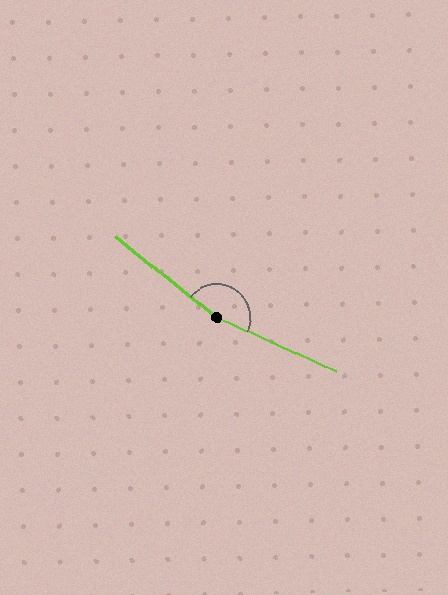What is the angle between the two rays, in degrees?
Approximately 165 degrees.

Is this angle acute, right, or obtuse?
It is obtuse.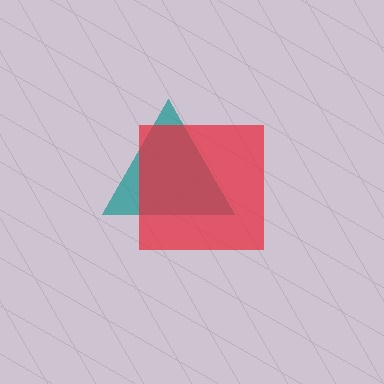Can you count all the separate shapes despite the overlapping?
Yes, there are 2 separate shapes.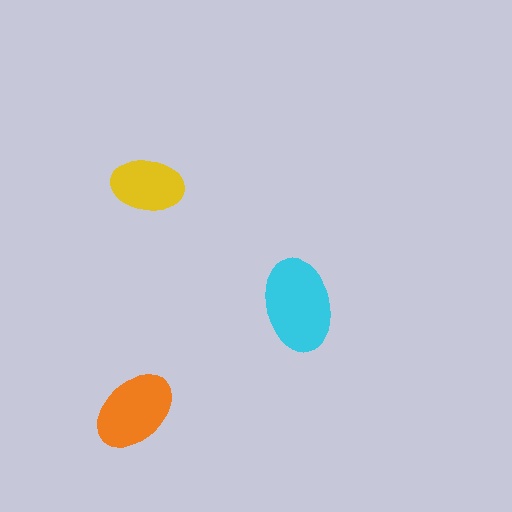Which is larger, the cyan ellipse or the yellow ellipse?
The cyan one.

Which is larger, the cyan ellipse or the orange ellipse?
The cyan one.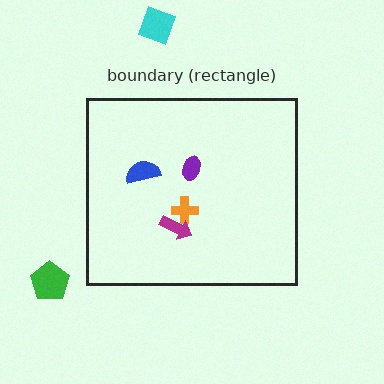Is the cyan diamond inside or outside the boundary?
Outside.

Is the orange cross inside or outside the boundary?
Inside.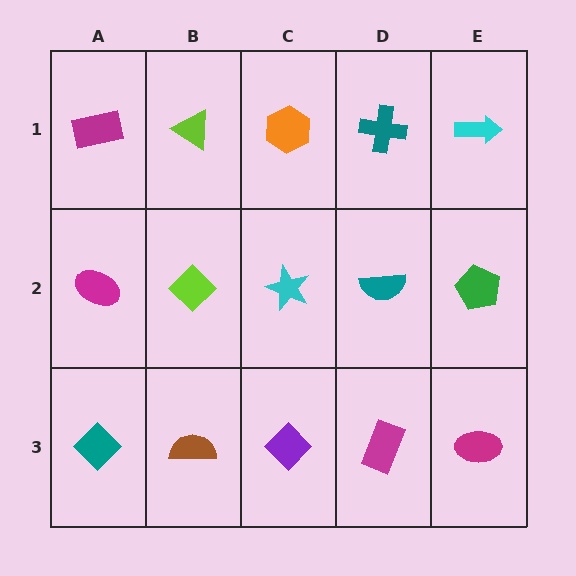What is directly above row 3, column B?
A lime diamond.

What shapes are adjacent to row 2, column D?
A teal cross (row 1, column D), a magenta rectangle (row 3, column D), a cyan star (row 2, column C), a green pentagon (row 2, column E).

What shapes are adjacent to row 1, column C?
A cyan star (row 2, column C), a lime triangle (row 1, column B), a teal cross (row 1, column D).